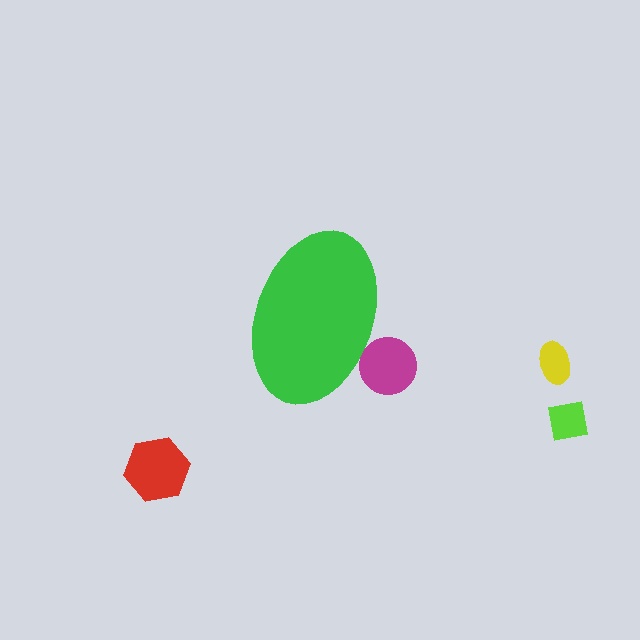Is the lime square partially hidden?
No, the lime square is fully visible.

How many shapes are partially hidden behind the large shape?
1 shape is partially hidden.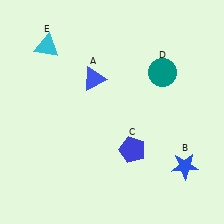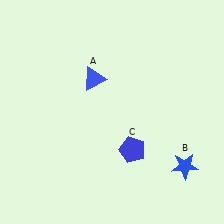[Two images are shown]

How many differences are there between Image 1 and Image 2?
There are 2 differences between the two images.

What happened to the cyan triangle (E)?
The cyan triangle (E) was removed in Image 2. It was in the top-left area of Image 1.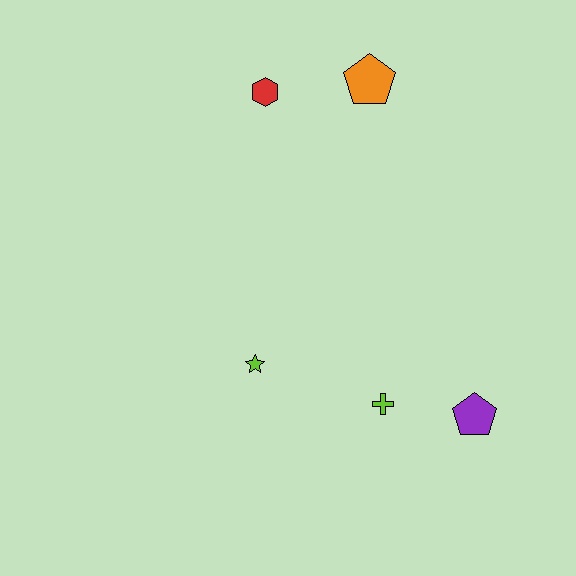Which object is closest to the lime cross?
The purple pentagon is closest to the lime cross.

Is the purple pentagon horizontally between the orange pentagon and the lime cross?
No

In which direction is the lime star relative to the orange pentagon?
The lime star is below the orange pentagon.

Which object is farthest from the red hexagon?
The purple pentagon is farthest from the red hexagon.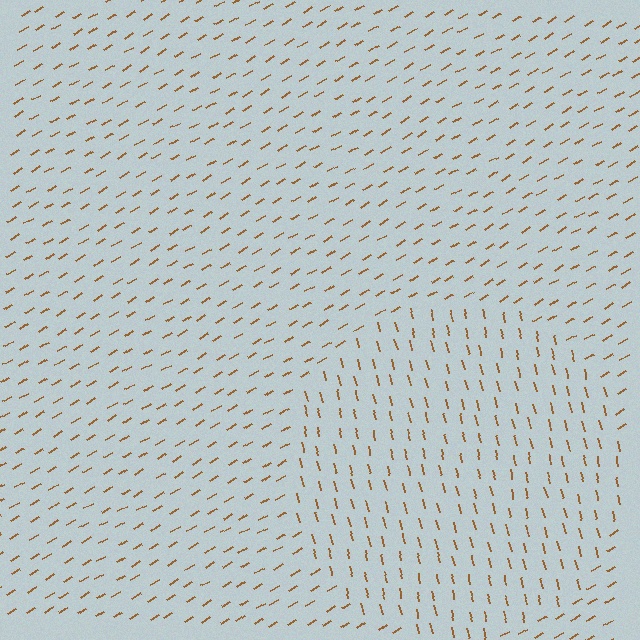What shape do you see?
I see a circle.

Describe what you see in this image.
The image is filled with small brown line segments. A circle region in the image has lines oriented differently from the surrounding lines, creating a visible texture boundary.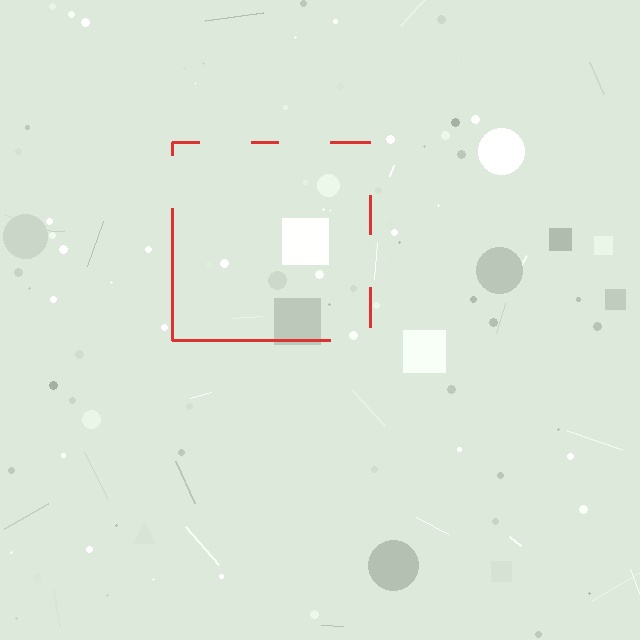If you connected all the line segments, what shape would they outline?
They would outline a square.